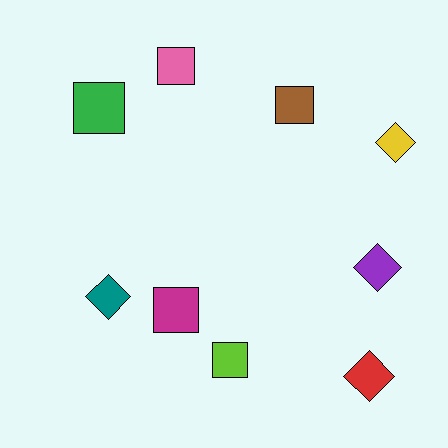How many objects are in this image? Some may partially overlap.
There are 9 objects.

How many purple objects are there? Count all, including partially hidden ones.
There is 1 purple object.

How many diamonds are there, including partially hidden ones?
There are 4 diamonds.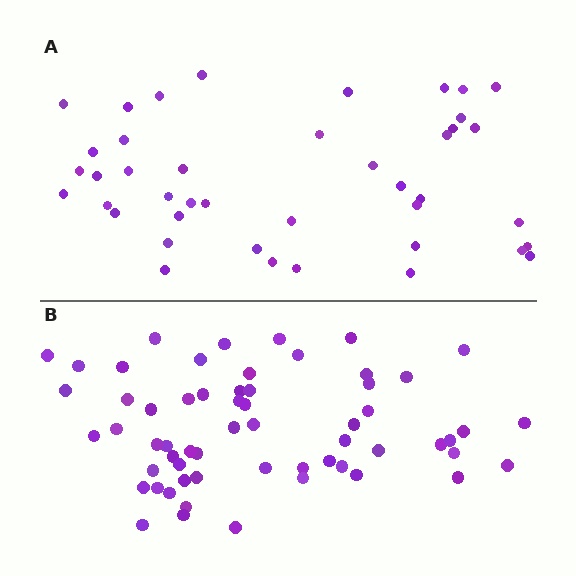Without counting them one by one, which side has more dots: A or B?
Region B (the bottom region) has more dots.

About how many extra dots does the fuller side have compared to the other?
Region B has approximately 20 more dots than region A.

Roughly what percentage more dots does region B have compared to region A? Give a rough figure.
About 45% more.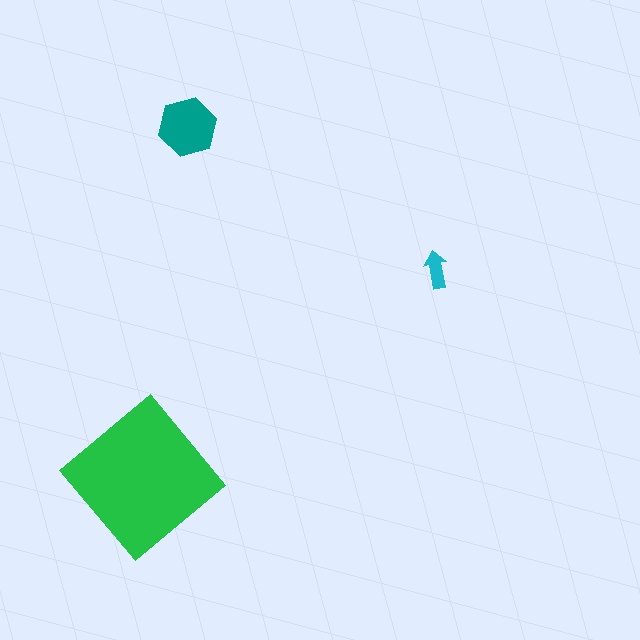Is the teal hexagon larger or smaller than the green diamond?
Smaller.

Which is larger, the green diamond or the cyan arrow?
The green diamond.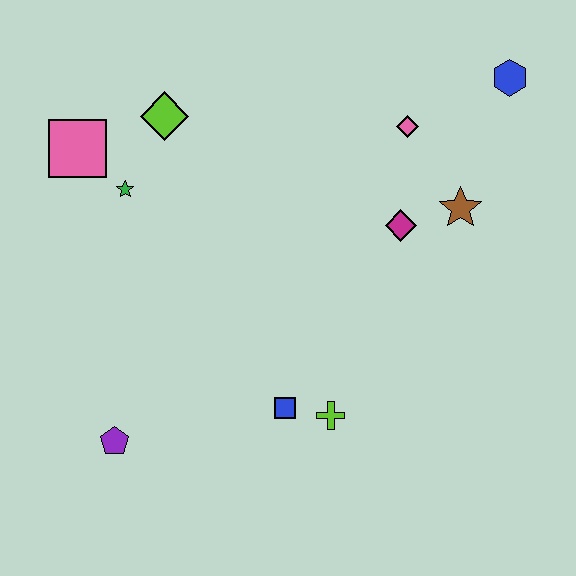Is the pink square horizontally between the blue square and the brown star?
No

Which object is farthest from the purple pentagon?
The blue hexagon is farthest from the purple pentagon.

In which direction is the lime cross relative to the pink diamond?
The lime cross is below the pink diamond.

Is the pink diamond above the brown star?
Yes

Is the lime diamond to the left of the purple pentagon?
No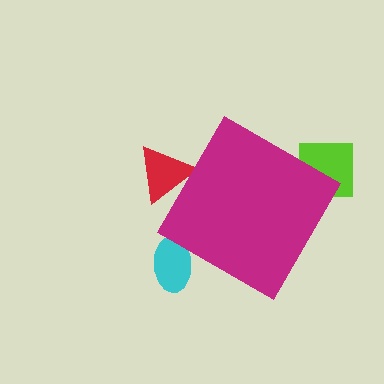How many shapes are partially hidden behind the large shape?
3 shapes are partially hidden.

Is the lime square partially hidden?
Yes, the lime square is partially hidden behind the magenta diamond.